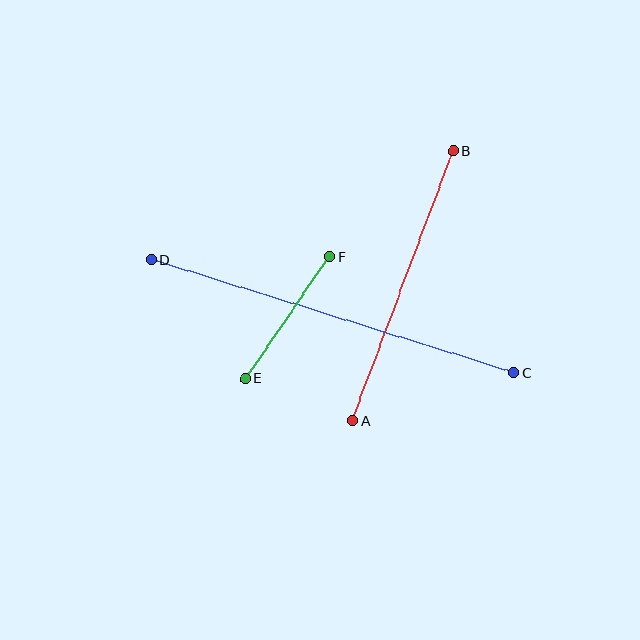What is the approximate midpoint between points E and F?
The midpoint is at approximately (288, 318) pixels.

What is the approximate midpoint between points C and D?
The midpoint is at approximately (332, 317) pixels.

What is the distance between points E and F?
The distance is approximately 149 pixels.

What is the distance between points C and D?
The distance is approximately 380 pixels.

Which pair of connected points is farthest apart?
Points C and D are farthest apart.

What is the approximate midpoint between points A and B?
The midpoint is at approximately (403, 286) pixels.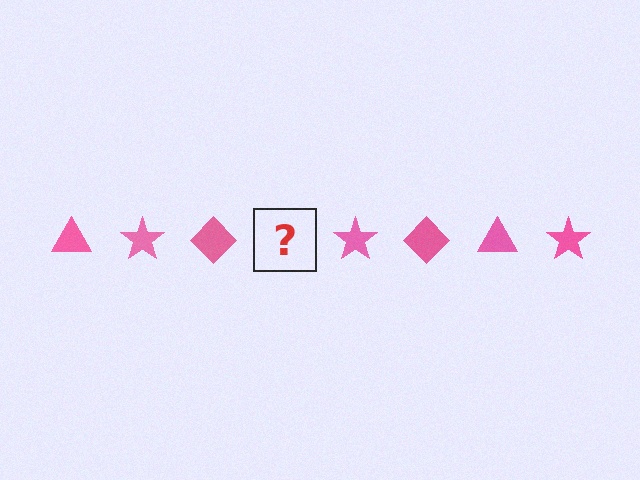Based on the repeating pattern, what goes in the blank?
The blank should be a pink triangle.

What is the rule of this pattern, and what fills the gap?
The rule is that the pattern cycles through triangle, star, diamond shapes in pink. The gap should be filled with a pink triangle.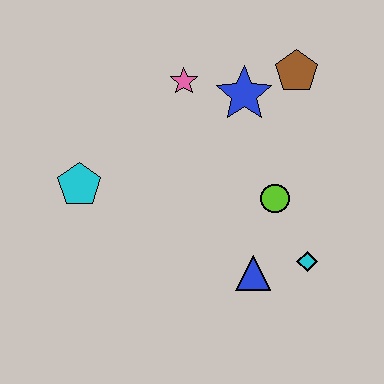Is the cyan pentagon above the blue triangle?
Yes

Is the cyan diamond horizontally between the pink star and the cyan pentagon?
No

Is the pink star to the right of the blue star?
No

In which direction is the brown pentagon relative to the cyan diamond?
The brown pentagon is above the cyan diamond.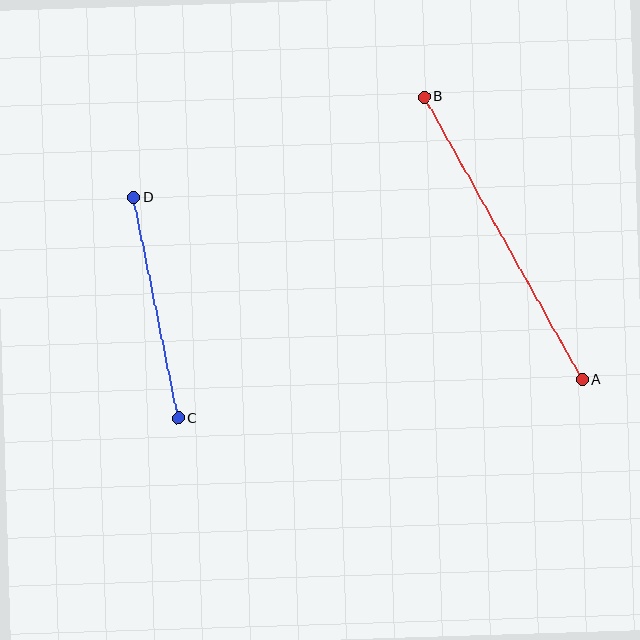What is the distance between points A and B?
The distance is approximately 324 pixels.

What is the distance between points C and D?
The distance is approximately 225 pixels.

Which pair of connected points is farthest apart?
Points A and B are farthest apart.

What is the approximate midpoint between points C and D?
The midpoint is at approximately (156, 308) pixels.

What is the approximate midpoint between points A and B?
The midpoint is at approximately (503, 238) pixels.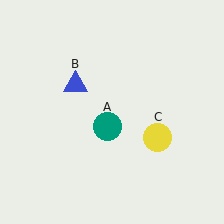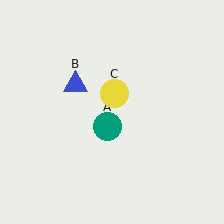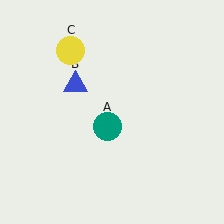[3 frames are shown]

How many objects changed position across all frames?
1 object changed position: yellow circle (object C).